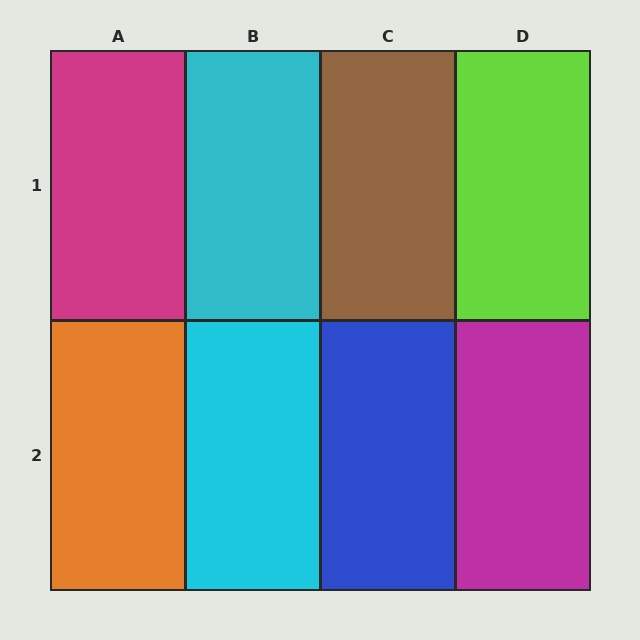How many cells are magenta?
2 cells are magenta.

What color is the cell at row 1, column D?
Lime.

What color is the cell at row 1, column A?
Magenta.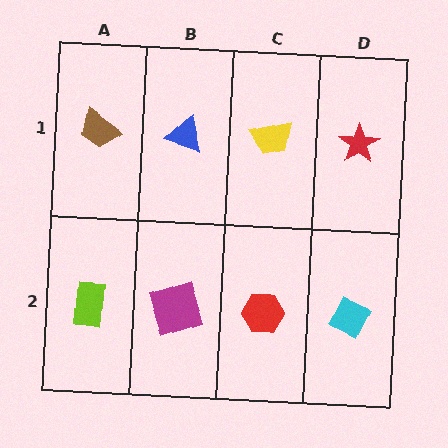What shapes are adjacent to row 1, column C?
A red hexagon (row 2, column C), a blue triangle (row 1, column B), a red star (row 1, column D).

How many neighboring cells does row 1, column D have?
2.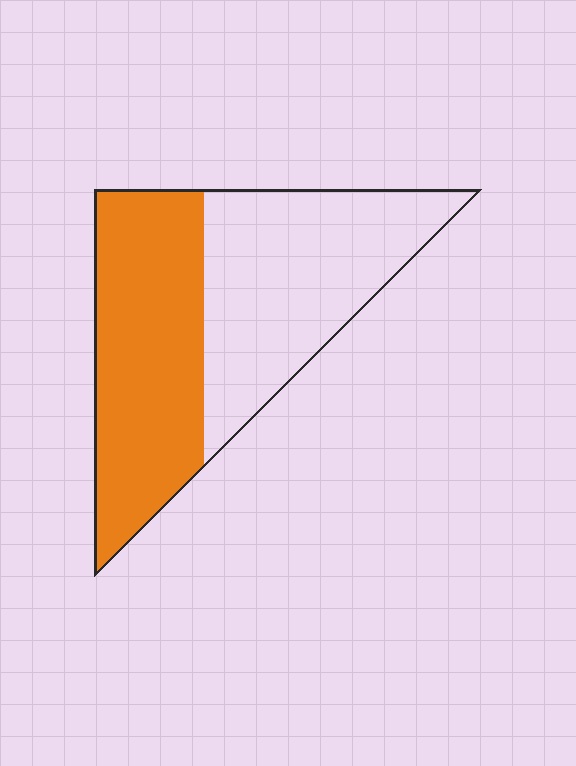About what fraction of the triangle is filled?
About one half (1/2).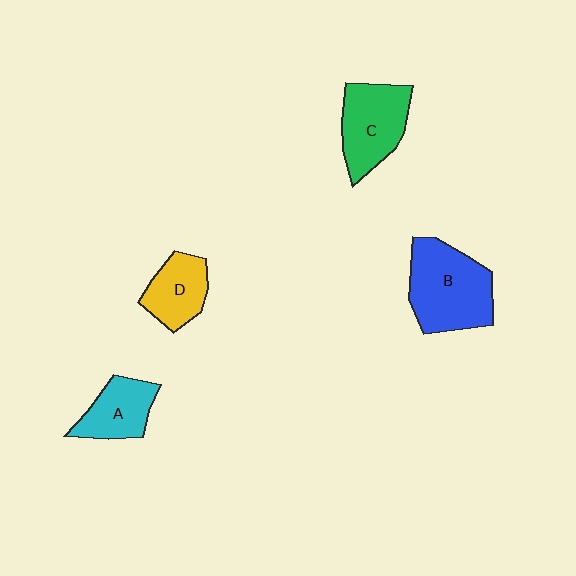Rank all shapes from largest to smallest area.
From largest to smallest: B (blue), C (green), A (cyan), D (yellow).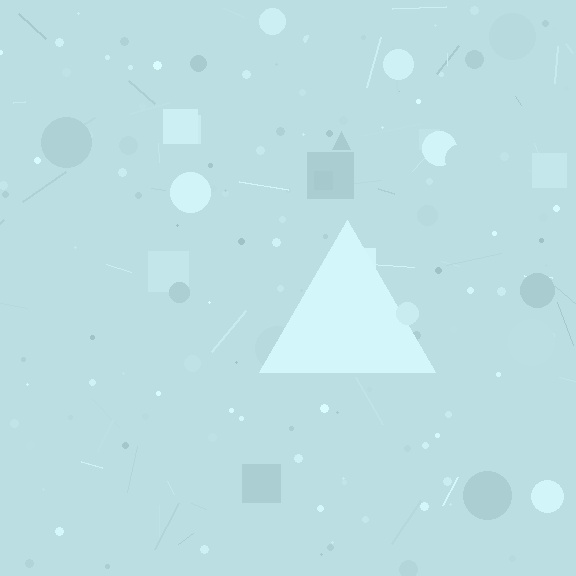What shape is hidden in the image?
A triangle is hidden in the image.